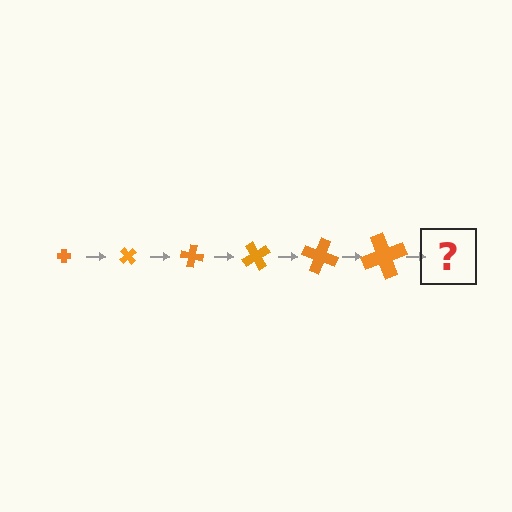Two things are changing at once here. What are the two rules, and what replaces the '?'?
The two rules are that the cross grows larger each step and it rotates 50 degrees each step. The '?' should be a cross, larger than the previous one and rotated 300 degrees from the start.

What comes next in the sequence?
The next element should be a cross, larger than the previous one and rotated 300 degrees from the start.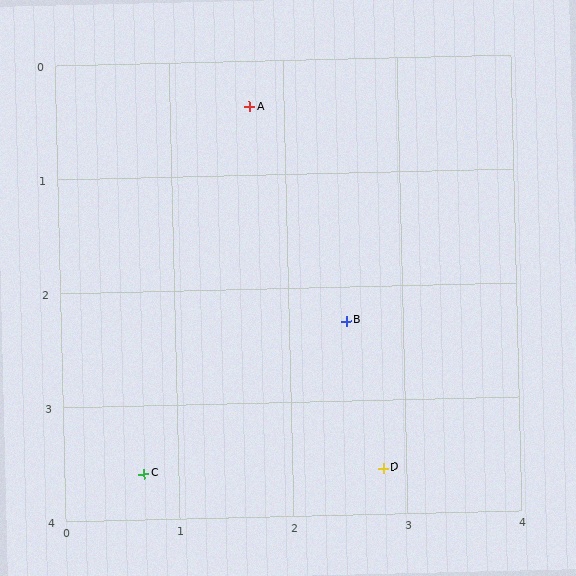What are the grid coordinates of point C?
Point C is at approximately (0.7, 3.6).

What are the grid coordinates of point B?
Point B is at approximately (2.5, 2.3).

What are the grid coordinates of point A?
Point A is at approximately (1.7, 0.4).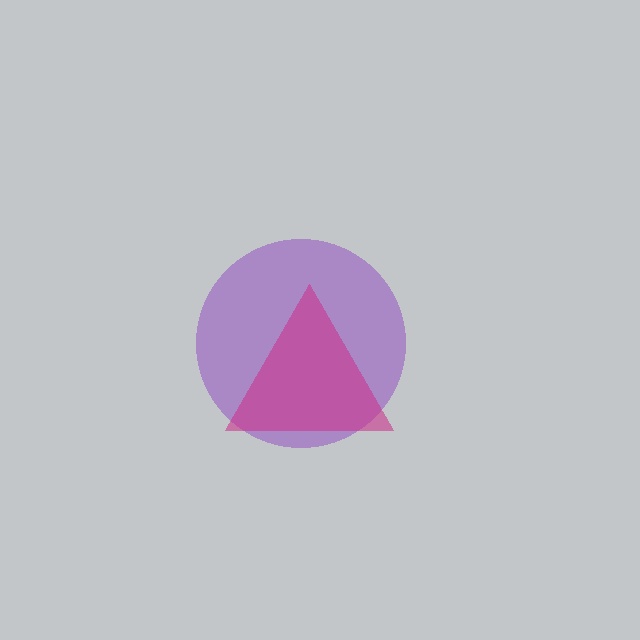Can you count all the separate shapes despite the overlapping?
Yes, there are 2 separate shapes.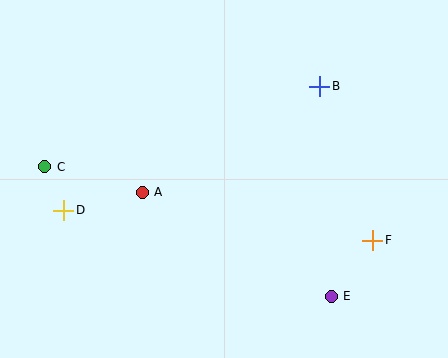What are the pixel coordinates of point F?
Point F is at (373, 240).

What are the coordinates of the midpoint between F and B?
The midpoint between F and B is at (346, 163).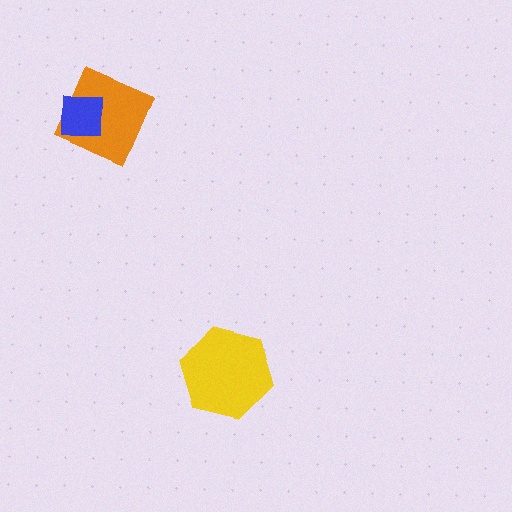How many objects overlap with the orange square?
1 object overlaps with the orange square.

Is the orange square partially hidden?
Yes, it is partially covered by another shape.